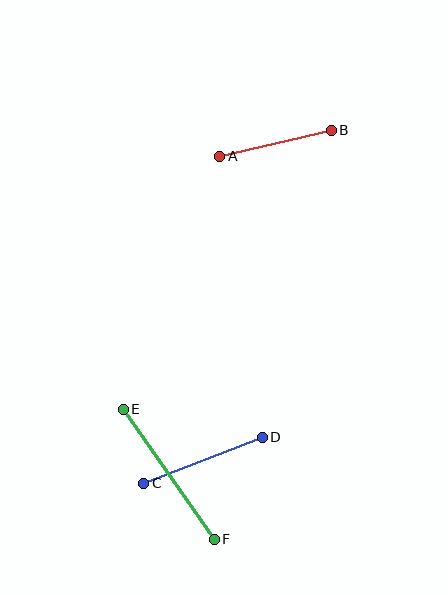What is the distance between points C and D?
The distance is approximately 127 pixels.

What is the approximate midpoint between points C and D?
The midpoint is at approximately (203, 460) pixels.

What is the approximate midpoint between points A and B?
The midpoint is at approximately (275, 143) pixels.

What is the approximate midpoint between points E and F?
The midpoint is at approximately (169, 474) pixels.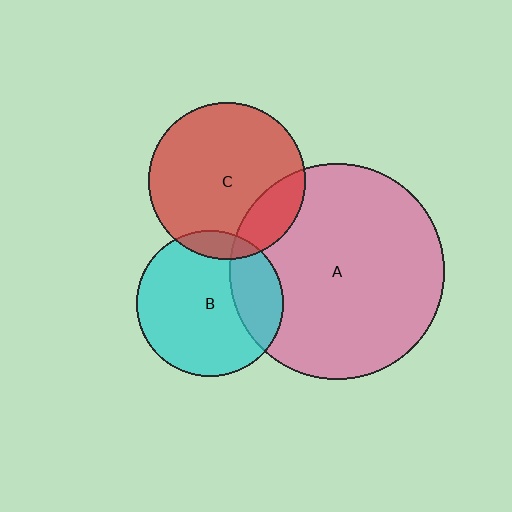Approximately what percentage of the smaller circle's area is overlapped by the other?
Approximately 20%.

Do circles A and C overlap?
Yes.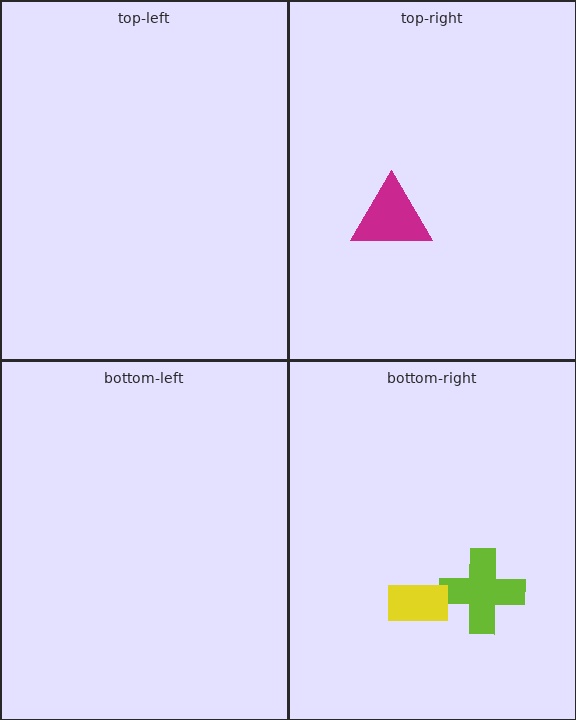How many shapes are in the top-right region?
1.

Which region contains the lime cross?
The bottom-right region.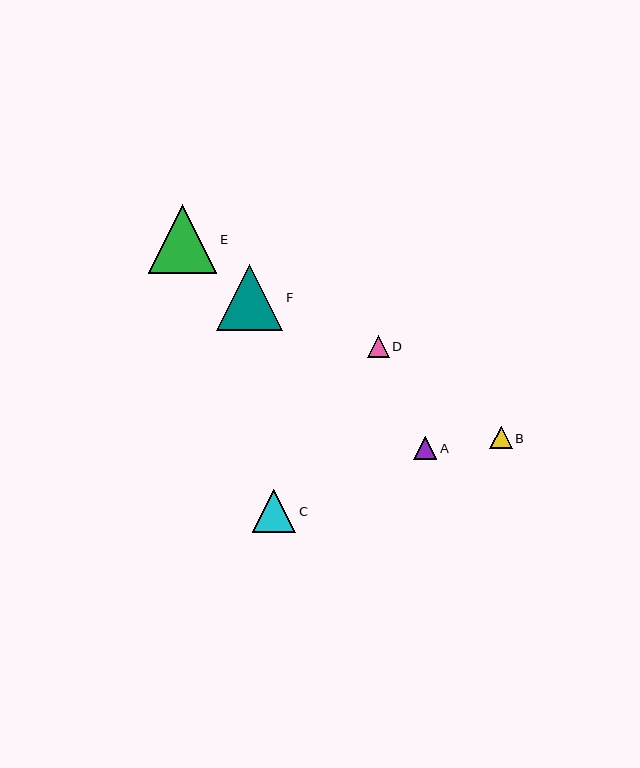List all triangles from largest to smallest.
From largest to smallest: E, F, C, A, B, D.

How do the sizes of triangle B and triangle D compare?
Triangle B and triangle D are approximately the same size.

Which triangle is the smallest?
Triangle D is the smallest with a size of approximately 22 pixels.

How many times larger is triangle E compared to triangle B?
Triangle E is approximately 3.0 times the size of triangle B.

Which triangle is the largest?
Triangle E is the largest with a size of approximately 69 pixels.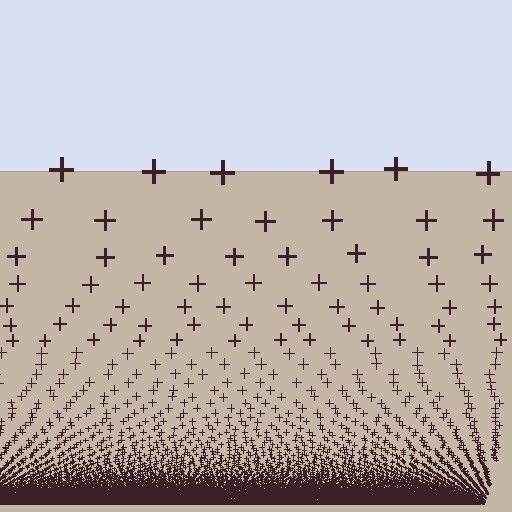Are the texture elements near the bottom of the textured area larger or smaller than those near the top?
Smaller. The gradient is inverted — elements near the bottom are smaller and denser.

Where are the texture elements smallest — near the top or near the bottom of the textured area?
Near the bottom.